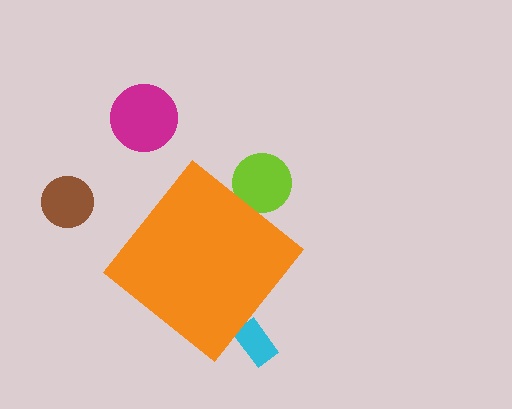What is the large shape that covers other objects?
An orange diamond.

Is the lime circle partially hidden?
Yes, the lime circle is partially hidden behind the orange diamond.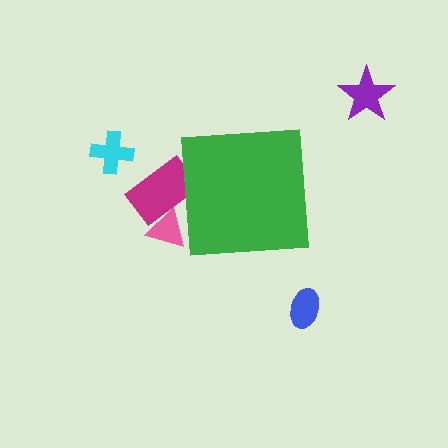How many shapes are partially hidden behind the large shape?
2 shapes are partially hidden.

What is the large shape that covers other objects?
A green square.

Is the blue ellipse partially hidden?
No, the blue ellipse is fully visible.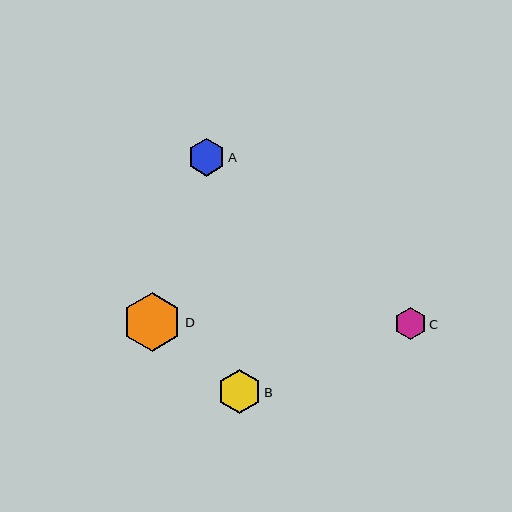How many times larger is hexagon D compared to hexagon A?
Hexagon D is approximately 1.6 times the size of hexagon A.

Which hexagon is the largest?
Hexagon D is the largest with a size of approximately 59 pixels.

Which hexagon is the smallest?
Hexagon C is the smallest with a size of approximately 32 pixels.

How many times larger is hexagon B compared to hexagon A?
Hexagon B is approximately 1.2 times the size of hexagon A.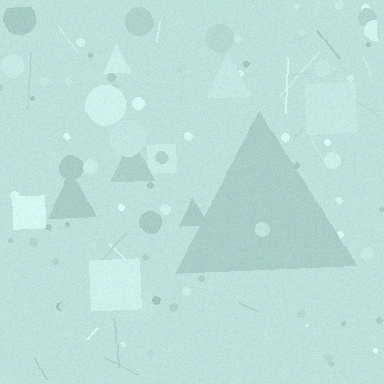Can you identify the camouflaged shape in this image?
The camouflaged shape is a triangle.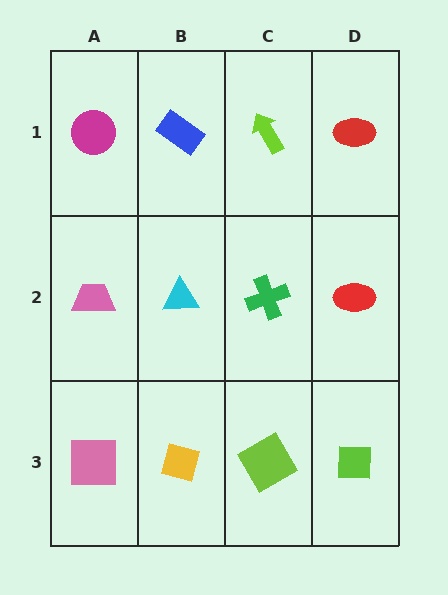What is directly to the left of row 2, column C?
A cyan triangle.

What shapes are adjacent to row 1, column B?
A cyan triangle (row 2, column B), a magenta circle (row 1, column A), a lime arrow (row 1, column C).